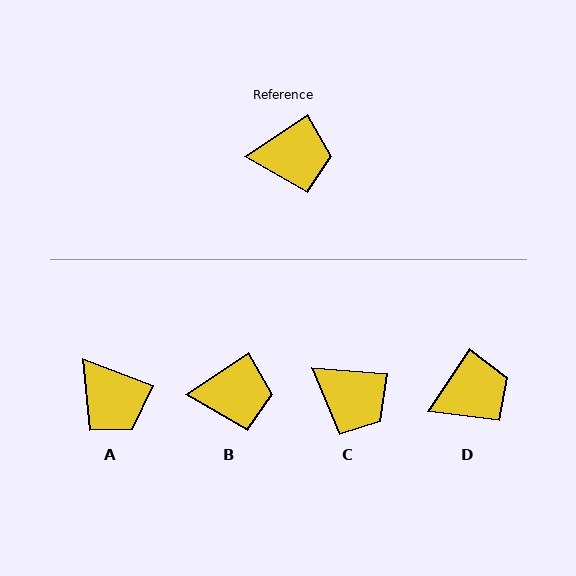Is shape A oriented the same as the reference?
No, it is off by about 55 degrees.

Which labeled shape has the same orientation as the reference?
B.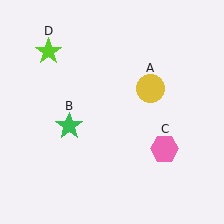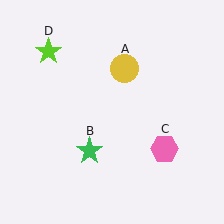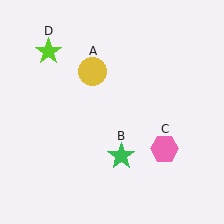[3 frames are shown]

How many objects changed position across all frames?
2 objects changed position: yellow circle (object A), green star (object B).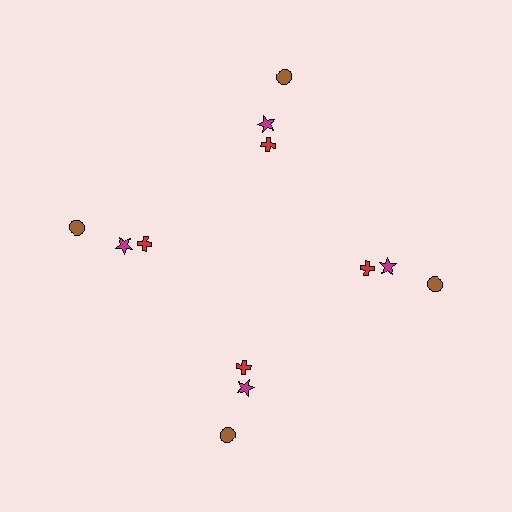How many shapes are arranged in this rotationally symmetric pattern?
There are 12 shapes, arranged in 4 groups of 3.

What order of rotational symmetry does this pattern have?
This pattern has 4-fold rotational symmetry.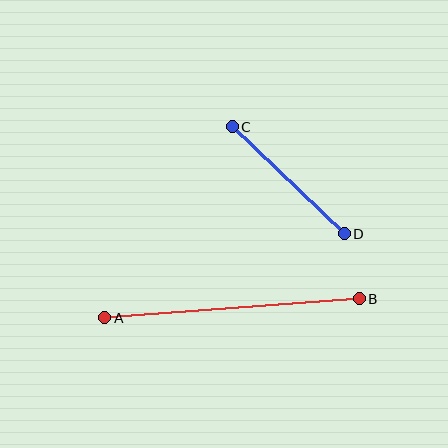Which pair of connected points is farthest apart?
Points A and B are farthest apart.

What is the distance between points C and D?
The distance is approximately 155 pixels.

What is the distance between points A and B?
The distance is approximately 255 pixels.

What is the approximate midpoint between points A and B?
The midpoint is at approximately (232, 308) pixels.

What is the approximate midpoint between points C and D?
The midpoint is at approximately (288, 180) pixels.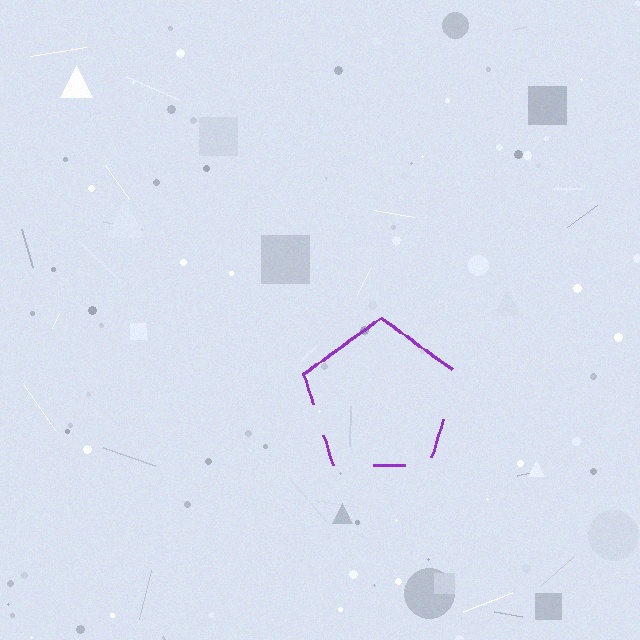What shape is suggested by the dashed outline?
The dashed outline suggests a pentagon.